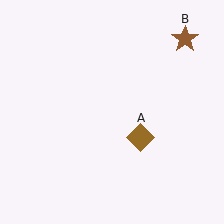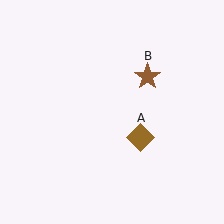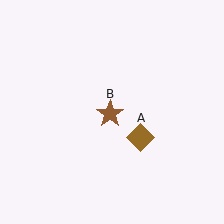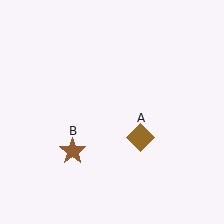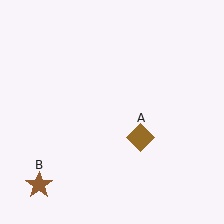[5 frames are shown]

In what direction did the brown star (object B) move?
The brown star (object B) moved down and to the left.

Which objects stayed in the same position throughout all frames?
Brown diamond (object A) remained stationary.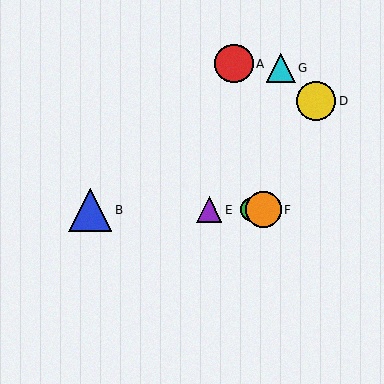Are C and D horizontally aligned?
No, C is at y≈210 and D is at y≈101.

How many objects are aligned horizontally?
4 objects (B, C, E, F) are aligned horizontally.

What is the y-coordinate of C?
Object C is at y≈210.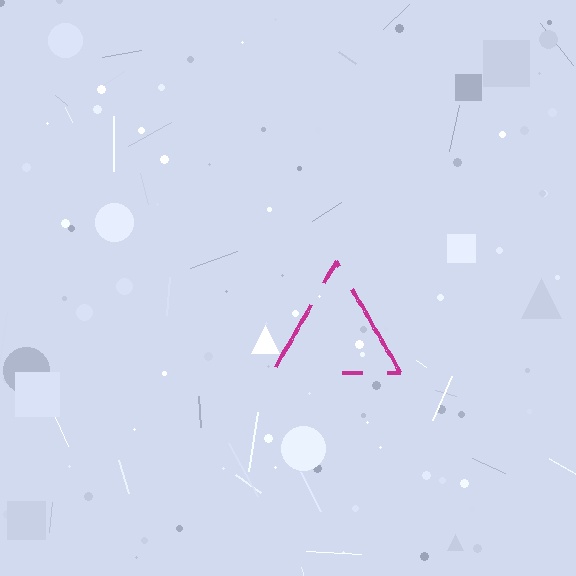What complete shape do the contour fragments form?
The contour fragments form a triangle.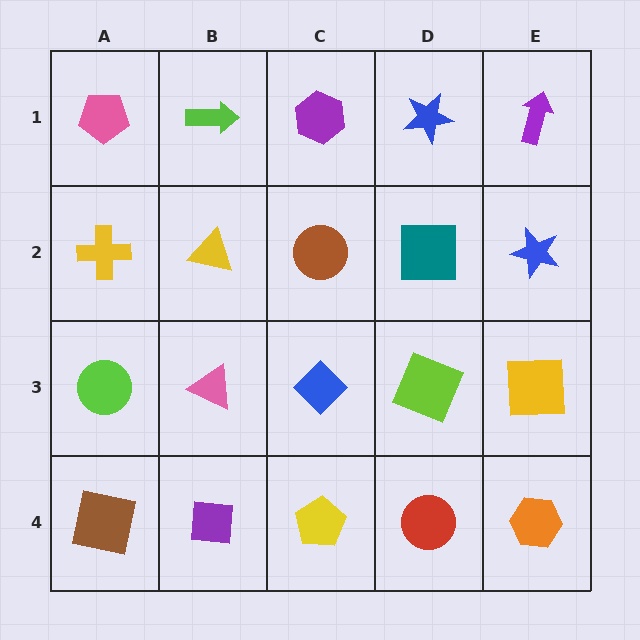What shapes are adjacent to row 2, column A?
A pink pentagon (row 1, column A), a lime circle (row 3, column A), a yellow triangle (row 2, column B).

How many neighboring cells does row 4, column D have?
3.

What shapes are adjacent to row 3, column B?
A yellow triangle (row 2, column B), a purple square (row 4, column B), a lime circle (row 3, column A), a blue diamond (row 3, column C).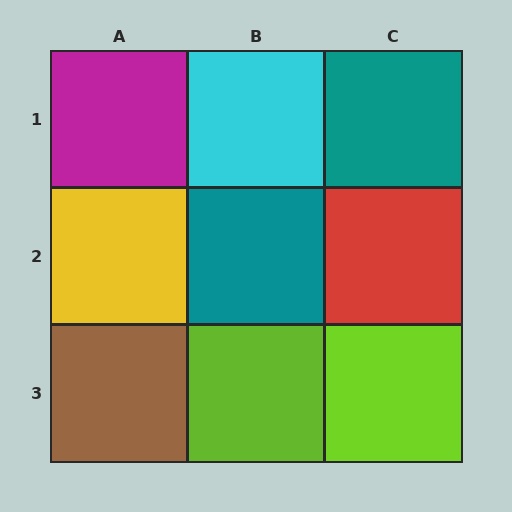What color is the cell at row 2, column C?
Red.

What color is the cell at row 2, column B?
Teal.